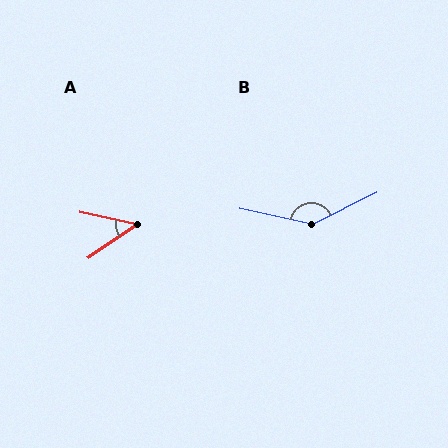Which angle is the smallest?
A, at approximately 47 degrees.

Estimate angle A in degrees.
Approximately 47 degrees.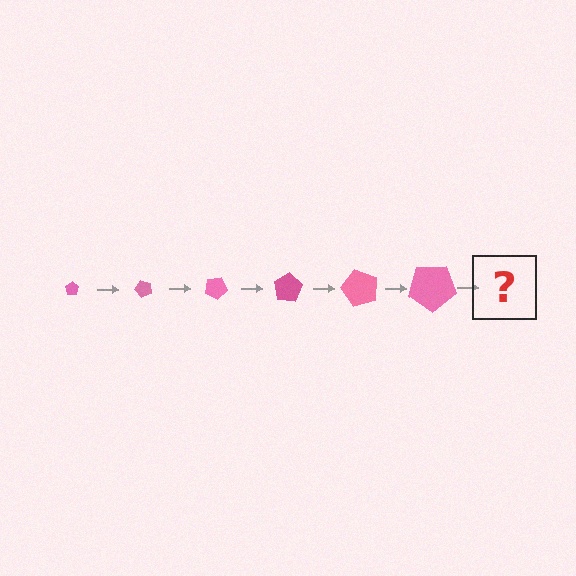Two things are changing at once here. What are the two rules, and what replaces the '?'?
The two rules are that the pentagon grows larger each step and it rotates 50 degrees each step. The '?' should be a pentagon, larger than the previous one and rotated 300 degrees from the start.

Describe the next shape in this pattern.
It should be a pentagon, larger than the previous one and rotated 300 degrees from the start.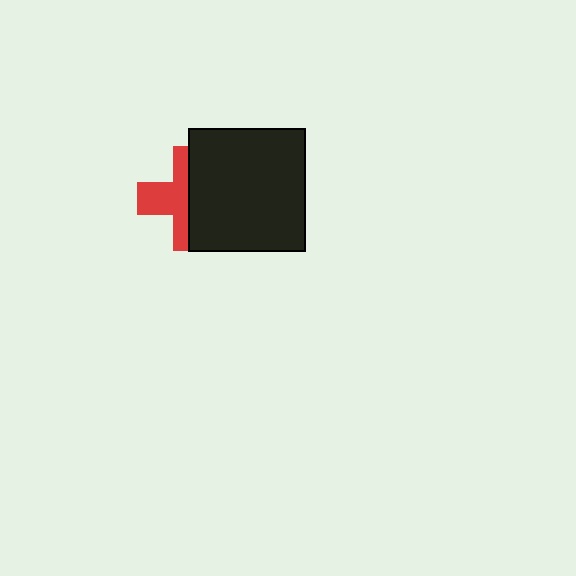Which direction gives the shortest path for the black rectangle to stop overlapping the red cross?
Moving right gives the shortest separation.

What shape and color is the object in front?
The object in front is a black rectangle.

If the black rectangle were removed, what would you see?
You would see the complete red cross.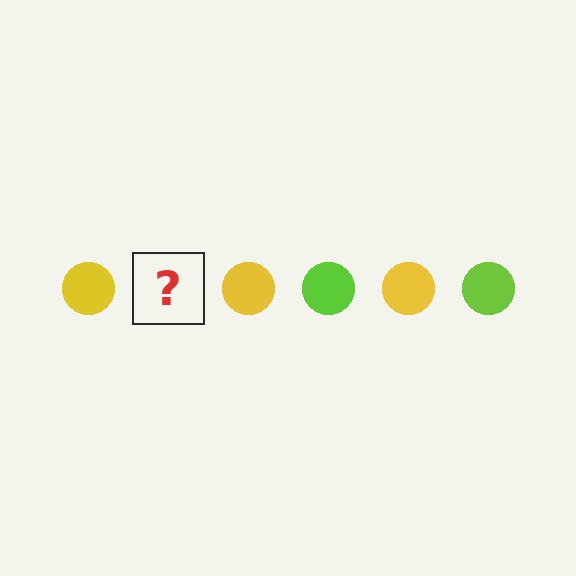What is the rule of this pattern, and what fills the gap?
The rule is that the pattern cycles through yellow, lime circles. The gap should be filled with a lime circle.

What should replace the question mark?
The question mark should be replaced with a lime circle.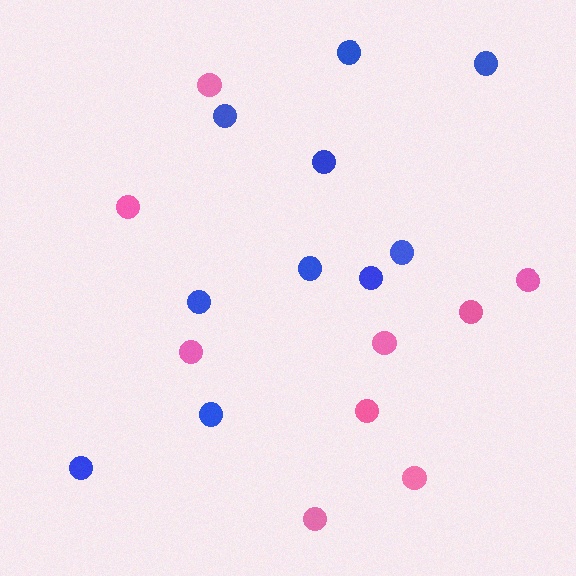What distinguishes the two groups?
There are 2 groups: one group of pink circles (9) and one group of blue circles (10).